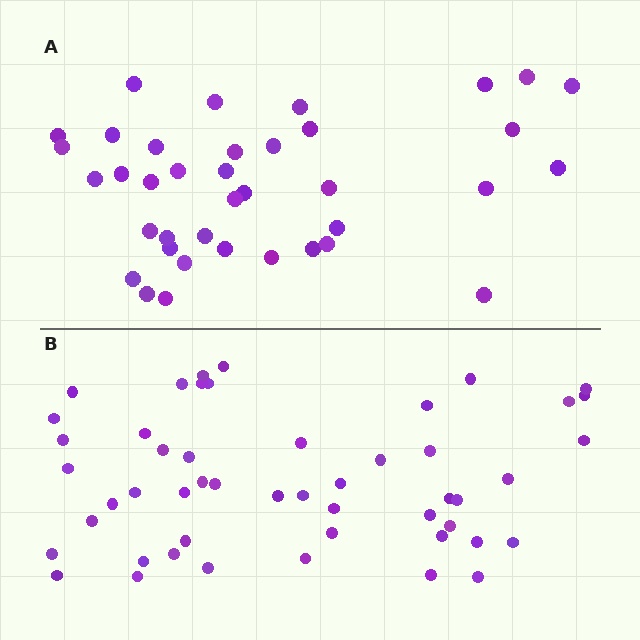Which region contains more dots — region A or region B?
Region B (the bottom region) has more dots.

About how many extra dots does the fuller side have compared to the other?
Region B has roughly 12 or so more dots than region A.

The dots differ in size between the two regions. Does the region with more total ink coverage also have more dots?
No. Region A has more total ink coverage because its dots are larger, but region B actually contains more individual dots. Total area can be misleading — the number of items is what matters here.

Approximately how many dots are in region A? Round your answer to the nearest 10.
About 40 dots. (The exact count is 38, which rounds to 40.)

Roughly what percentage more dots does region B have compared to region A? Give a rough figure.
About 30% more.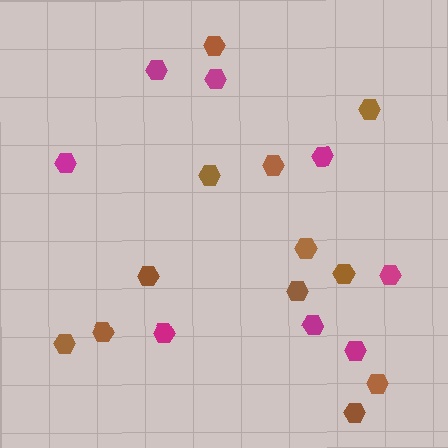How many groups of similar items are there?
There are 2 groups: one group of magenta hexagons (8) and one group of brown hexagons (12).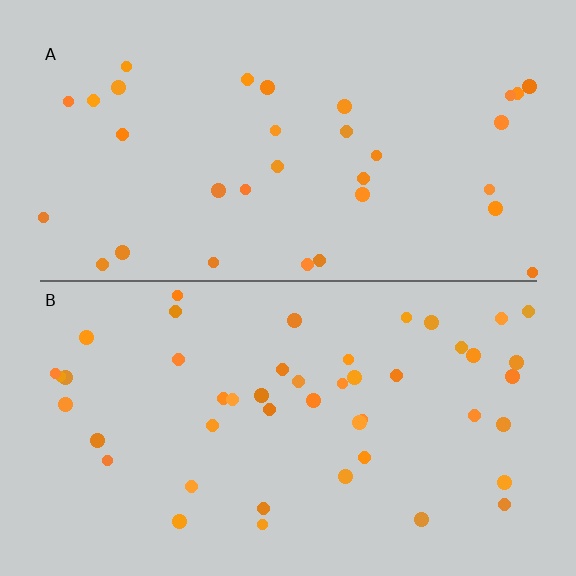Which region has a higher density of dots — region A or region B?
B (the bottom).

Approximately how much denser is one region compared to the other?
Approximately 1.4× — region B over region A.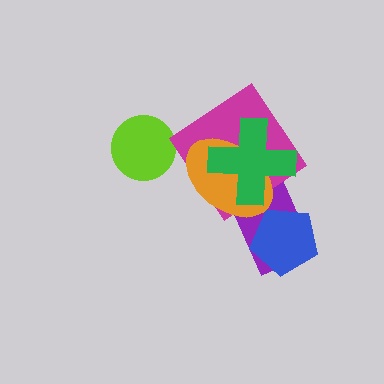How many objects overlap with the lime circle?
0 objects overlap with the lime circle.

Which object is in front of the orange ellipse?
The green cross is in front of the orange ellipse.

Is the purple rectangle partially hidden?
Yes, it is partially covered by another shape.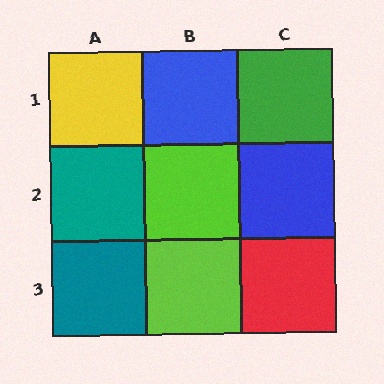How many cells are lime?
2 cells are lime.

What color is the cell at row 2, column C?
Blue.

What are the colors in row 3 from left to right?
Teal, lime, red.